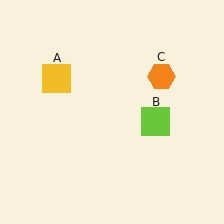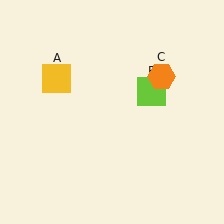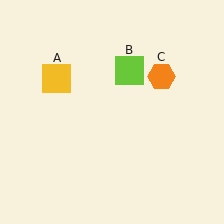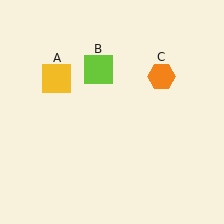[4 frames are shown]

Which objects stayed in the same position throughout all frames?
Yellow square (object A) and orange hexagon (object C) remained stationary.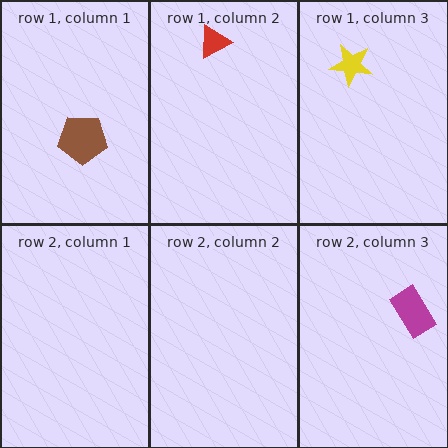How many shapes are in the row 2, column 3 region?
1.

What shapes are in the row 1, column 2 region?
The red triangle.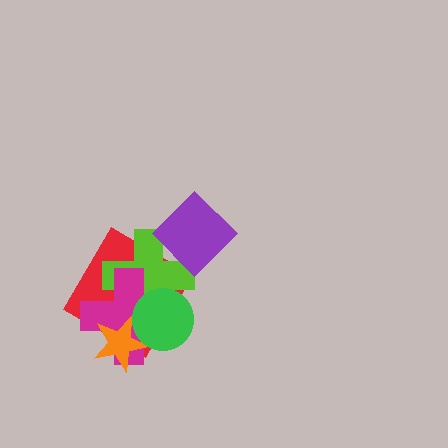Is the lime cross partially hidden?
Yes, it is partially covered by another shape.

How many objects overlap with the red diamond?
4 objects overlap with the red diamond.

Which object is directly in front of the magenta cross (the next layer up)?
The orange star is directly in front of the magenta cross.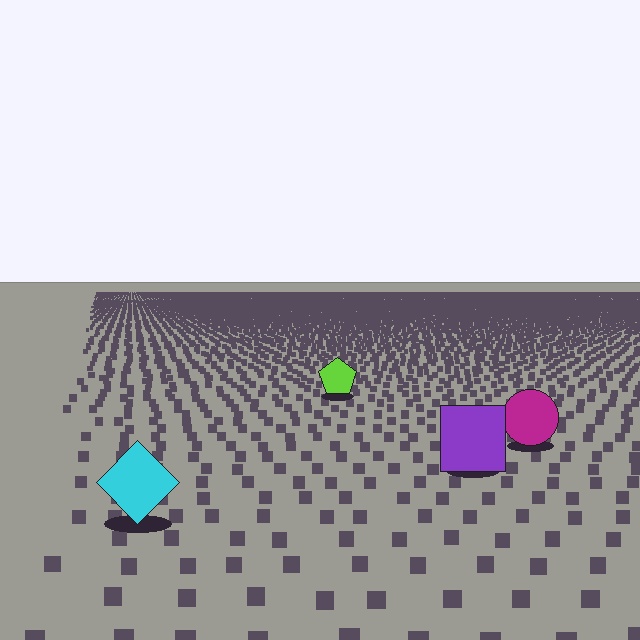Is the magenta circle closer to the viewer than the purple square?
No. The purple square is closer — you can tell from the texture gradient: the ground texture is coarser near it.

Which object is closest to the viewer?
The cyan diamond is closest. The texture marks near it are larger and more spread out.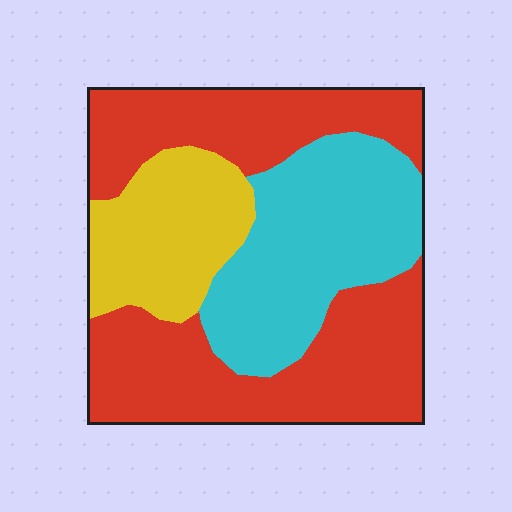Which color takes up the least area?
Yellow, at roughly 20%.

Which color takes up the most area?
Red, at roughly 50%.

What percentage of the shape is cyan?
Cyan covers about 30% of the shape.